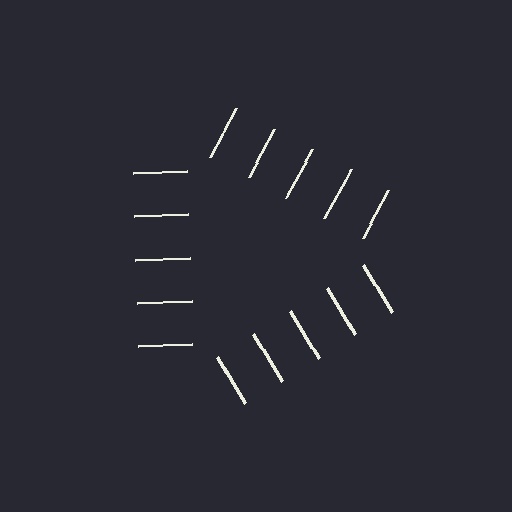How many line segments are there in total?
15 — 5 along each of the 3 edges.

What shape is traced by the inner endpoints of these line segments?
An illusory triangle — the line segments terminate on its edges but no continuous stroke is drawn.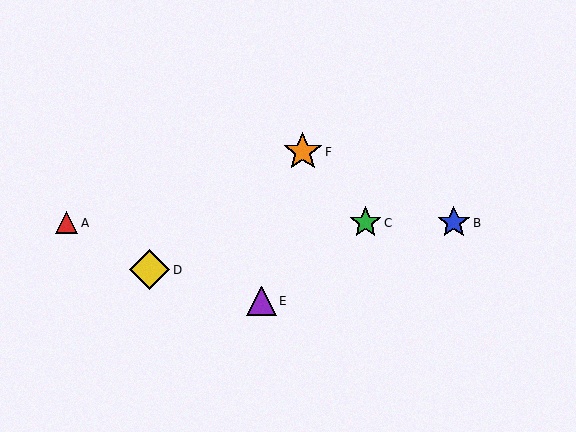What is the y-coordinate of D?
Object D is at y≈270.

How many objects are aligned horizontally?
3 objects (A, B, C) are aligned horizontally.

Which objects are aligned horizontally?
Objects A, B, C are aligned horizontally.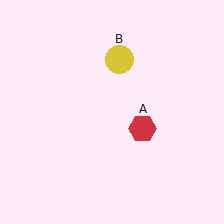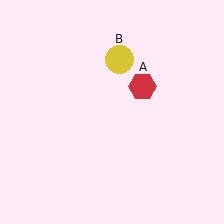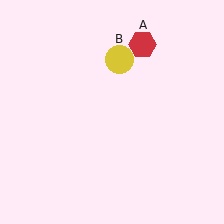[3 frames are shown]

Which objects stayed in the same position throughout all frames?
Yellow circle (object B) remained stationary.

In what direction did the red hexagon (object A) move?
The red hexagon (object A) moved up.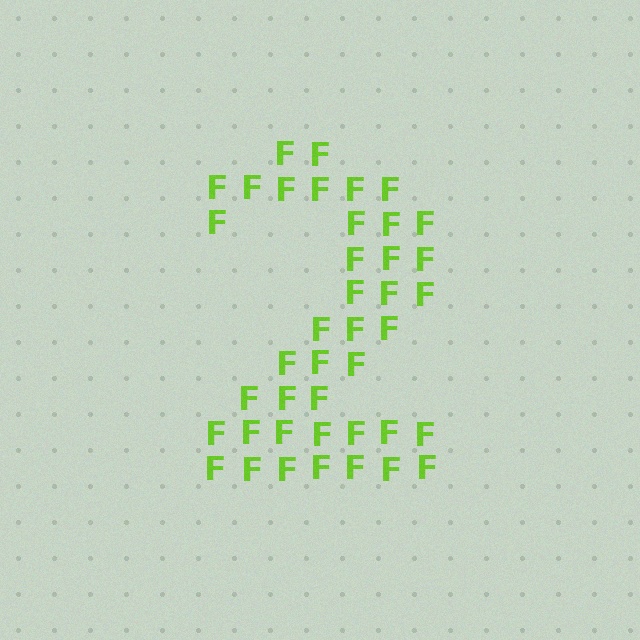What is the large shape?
The large shape is the digit 2.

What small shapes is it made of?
It is made of small letter F's.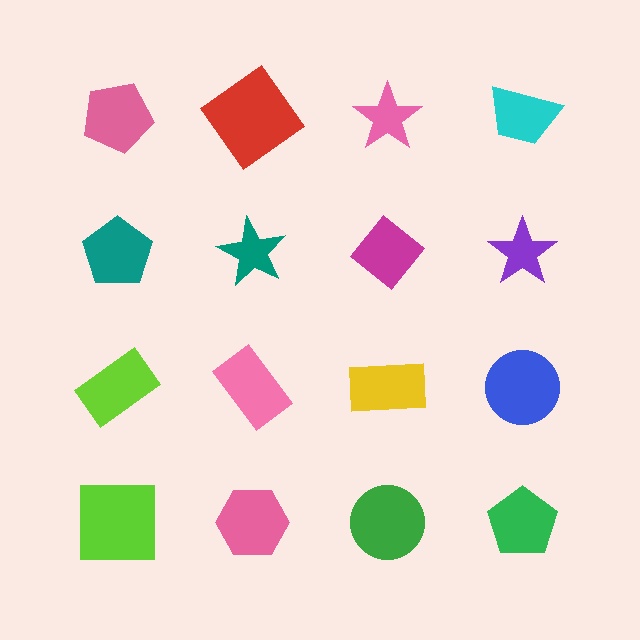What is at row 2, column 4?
A purple star.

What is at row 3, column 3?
A yellow rectangle.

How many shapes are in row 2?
4 shapes.